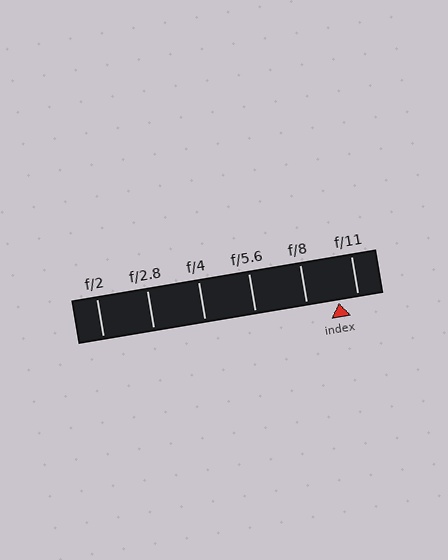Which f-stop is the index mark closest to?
The index mark is closest to f/11.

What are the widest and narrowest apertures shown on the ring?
The widest aperture shown is f/2 and the narrowest is f/11.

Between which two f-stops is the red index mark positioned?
The index mark is between f/8 and f/11.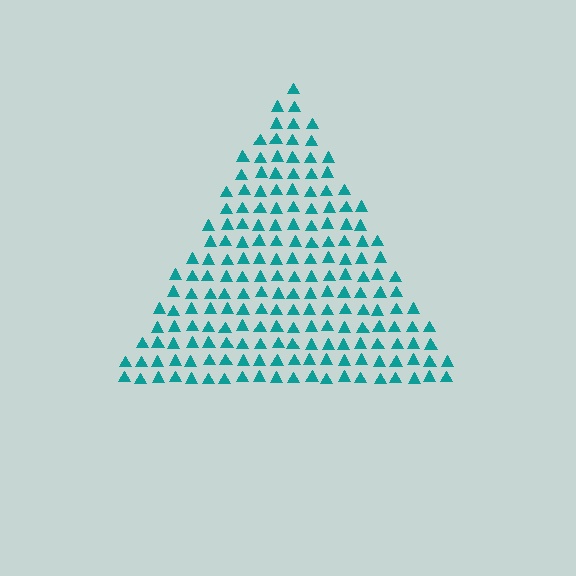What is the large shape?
The large shape is a triangle.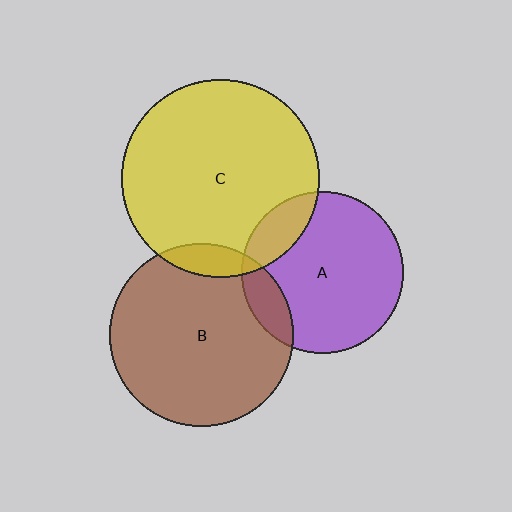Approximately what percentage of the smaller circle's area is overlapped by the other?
Approximately 10%.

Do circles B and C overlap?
Yes.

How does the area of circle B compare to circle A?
Approximately 1.3 times.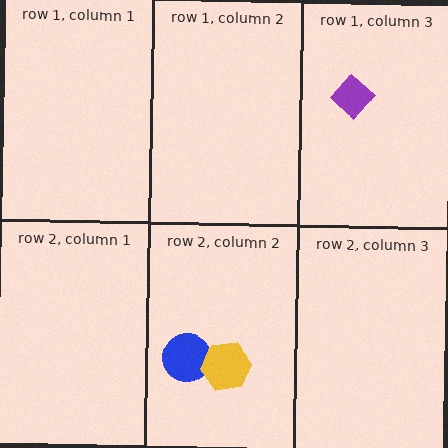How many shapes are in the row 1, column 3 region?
1.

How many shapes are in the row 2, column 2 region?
2.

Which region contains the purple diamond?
The row 1, column 3 region.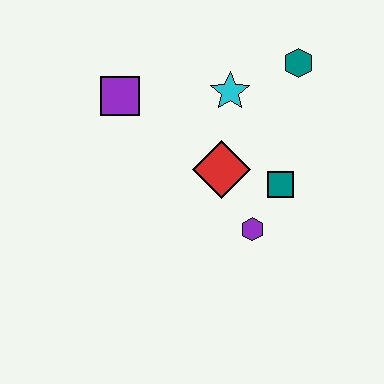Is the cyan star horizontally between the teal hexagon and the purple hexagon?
No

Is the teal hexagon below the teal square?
No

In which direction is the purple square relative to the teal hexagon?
The purple square is to the left of the teal hexagon.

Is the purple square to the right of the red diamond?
No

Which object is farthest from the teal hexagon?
The purple square is farthest from the teal hexagon.